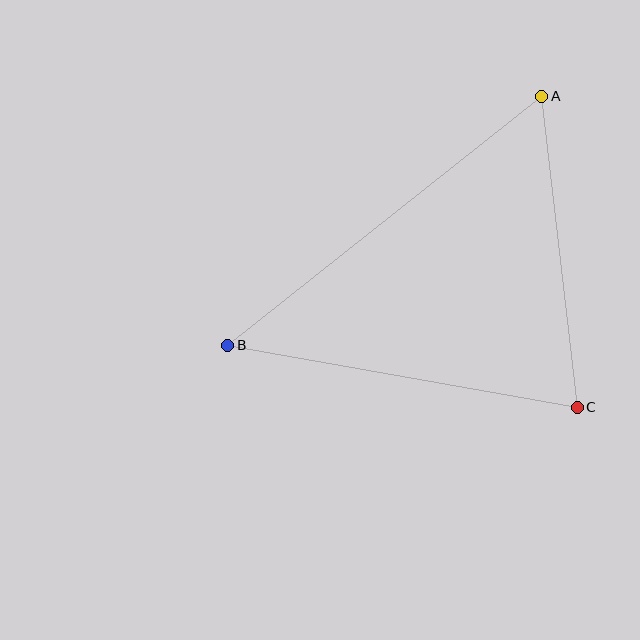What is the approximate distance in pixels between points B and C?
The distance between B and C is approximately 355 pixels.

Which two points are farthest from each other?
Points A and B are farthest from each other.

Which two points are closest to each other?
Points A and C are closest to each other.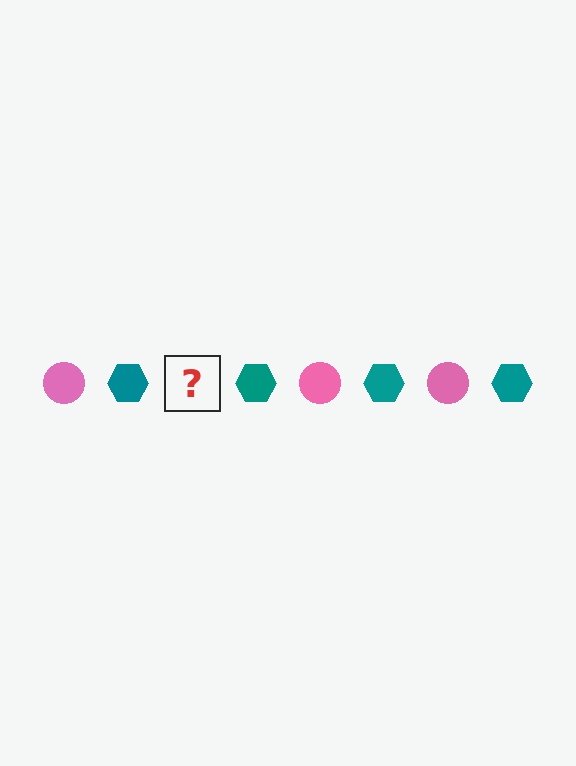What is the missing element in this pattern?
The missing element is a pink circle.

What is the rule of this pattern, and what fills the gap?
The rule is that the pattern alternates between pink circle and teal hexagon. The gap should be filled with a pink circle.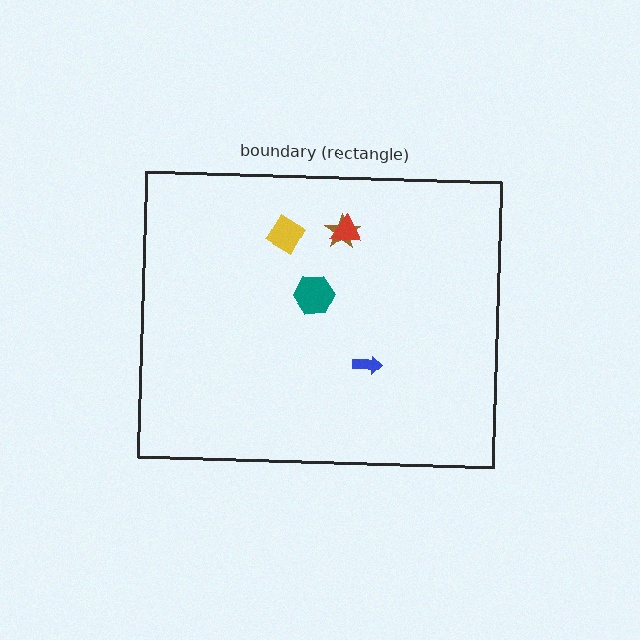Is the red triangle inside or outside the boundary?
Inside.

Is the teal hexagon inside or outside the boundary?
Inside.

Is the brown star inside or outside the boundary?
Inside.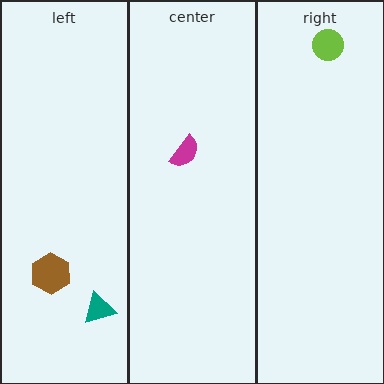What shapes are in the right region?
The lime circle.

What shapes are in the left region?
The brown hexagon, the teal triangle.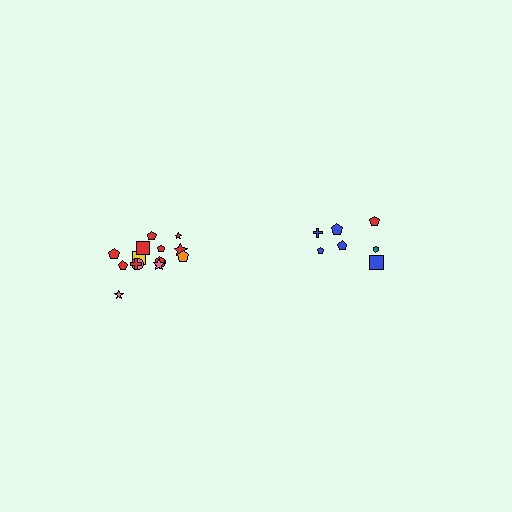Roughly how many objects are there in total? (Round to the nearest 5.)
Roughly 20 objects in total.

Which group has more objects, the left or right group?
The left group.